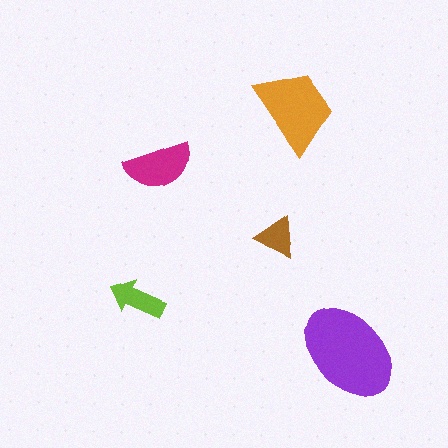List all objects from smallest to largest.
The brown triangle, the lime arrow, the magenta semicircle, the orange trapezoid, the purple ellipse.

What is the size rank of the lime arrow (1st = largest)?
4th.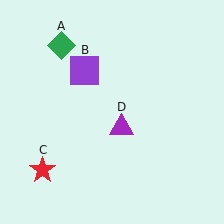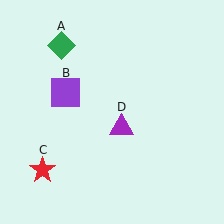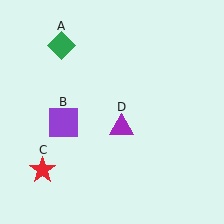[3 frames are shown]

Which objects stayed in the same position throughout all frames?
Green diamond (object A) and red star (object C) and purple triangle (object D) remained stationary.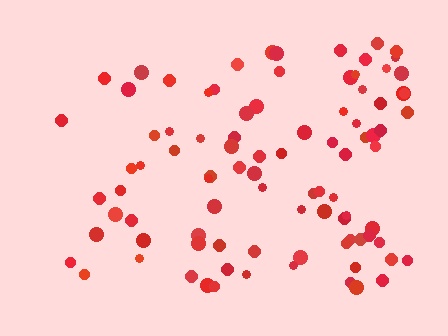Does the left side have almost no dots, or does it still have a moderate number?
Still a moderate number, just noticeably fewer than the right.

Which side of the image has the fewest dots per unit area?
The left.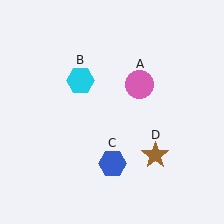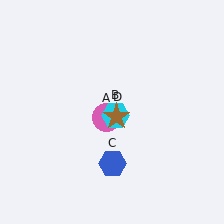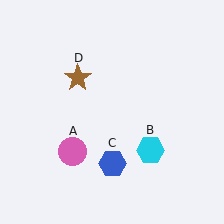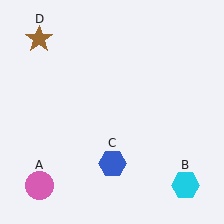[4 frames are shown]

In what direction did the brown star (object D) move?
The brown star (object D) moved up and to the left.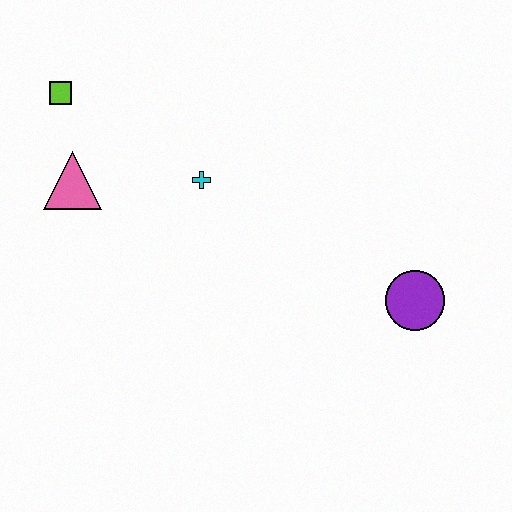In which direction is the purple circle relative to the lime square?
The purple circle is to the right of the lime square.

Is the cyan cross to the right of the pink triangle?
Yes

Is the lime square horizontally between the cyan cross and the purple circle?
No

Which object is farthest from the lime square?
The purple circle is farthest from the lime square.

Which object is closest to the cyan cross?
The pink triangle is closest to the cyan cross.